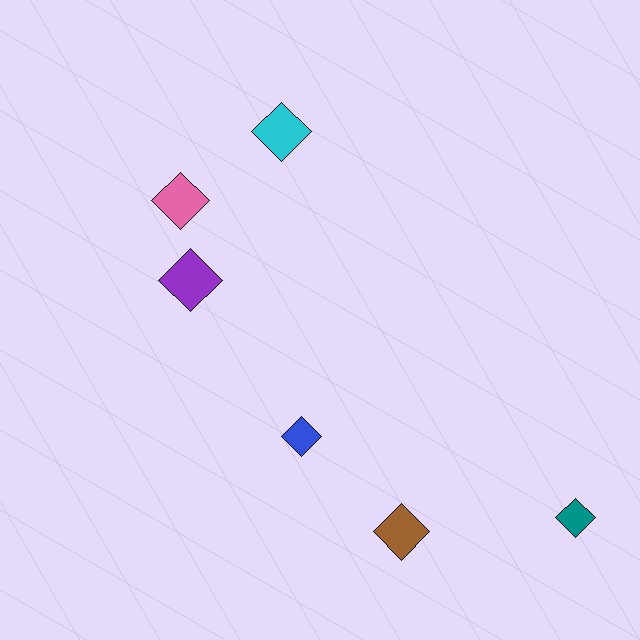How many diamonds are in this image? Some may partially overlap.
There are 6 diamonds.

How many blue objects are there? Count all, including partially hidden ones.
There is 1 blue object.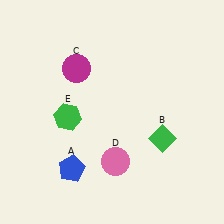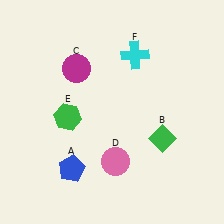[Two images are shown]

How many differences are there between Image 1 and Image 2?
There is 1 difference between the two images.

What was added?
A cyan cross (F) was added in Image 2.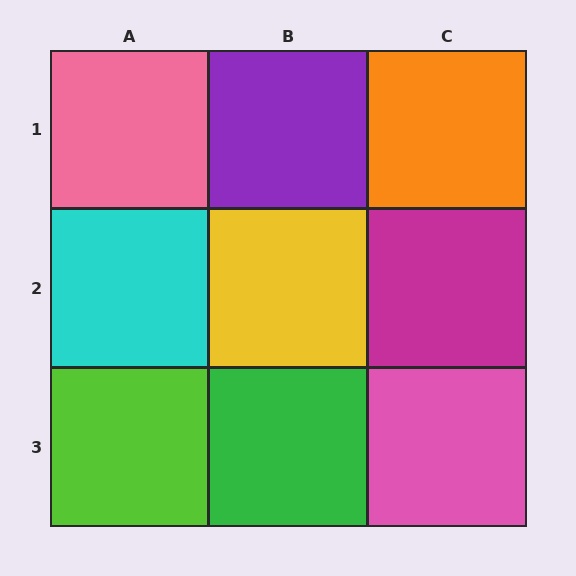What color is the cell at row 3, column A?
Lime.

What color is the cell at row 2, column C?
Magenta.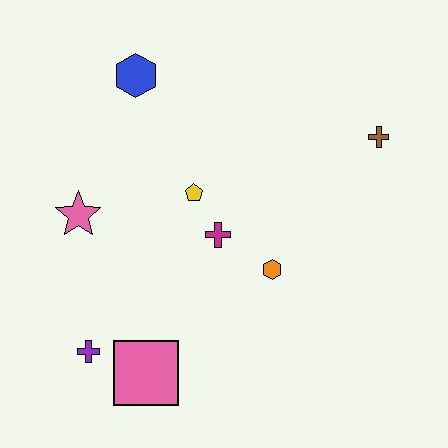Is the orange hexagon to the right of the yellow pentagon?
Yes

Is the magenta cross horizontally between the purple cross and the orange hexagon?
Yes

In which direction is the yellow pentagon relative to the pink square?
The yellow pentagon is above the pink square.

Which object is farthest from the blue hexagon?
The pink square is farthest from the blue hexagon.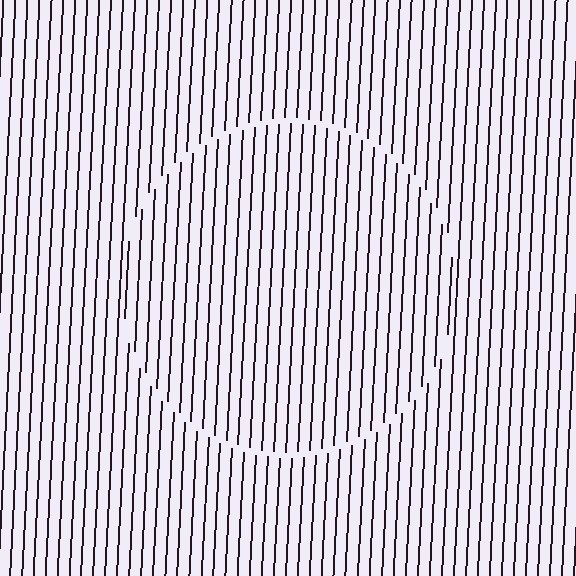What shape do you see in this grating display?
An illusory circle. The interior of the shape contains the same grating, shifted by half a period — the contour is defined by the phase discontinuity where line-ends from the inner and outer gratings abut.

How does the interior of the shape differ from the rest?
The interior of the shape contains the same grating, shifted by half a period — the contour is defined by the phase discontinuity where line-ends from the inner and outer gratings abut.